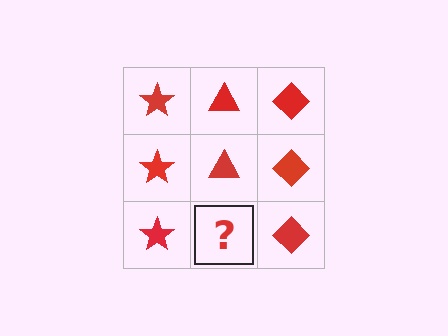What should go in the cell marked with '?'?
The missing cell should contain a red triangle.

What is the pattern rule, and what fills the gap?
The rule is that each column has a consistent shape. The gap should be filled with a red triangle.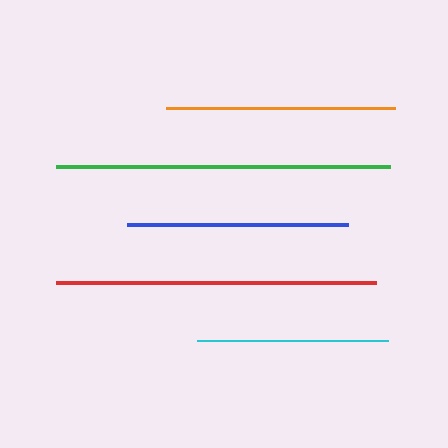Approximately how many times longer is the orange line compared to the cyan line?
The orange line is approximately 1.2 times the length of the cyan line.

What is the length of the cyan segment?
The cyan segment is approximately 191 pixels long.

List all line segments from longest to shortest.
From longest to shortest: green, red, orange, blue, cyan.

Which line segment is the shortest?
The cyan line is the shortest at approximately 191 pixels.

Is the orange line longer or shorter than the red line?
The red line is longer than the orange line.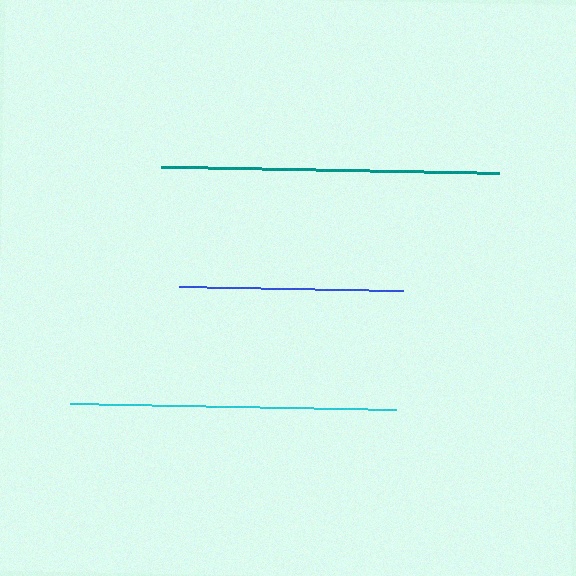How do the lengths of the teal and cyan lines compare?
The teal and cyan lines are approximately the same length.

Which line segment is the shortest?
The blue line is the shortest at approximately 223 pixels.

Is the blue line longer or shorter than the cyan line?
The cyan line is longer than the blue line.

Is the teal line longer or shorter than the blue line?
The teal line is longer than the blue line.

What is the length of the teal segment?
The teal segment is approximately 337 pixels long.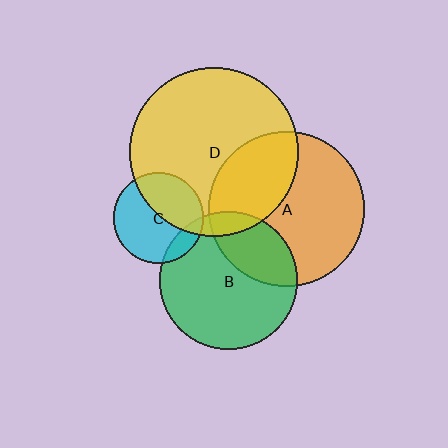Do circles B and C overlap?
Yes.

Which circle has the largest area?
Circle D (yellow).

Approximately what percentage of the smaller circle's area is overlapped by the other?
Approximately 15%.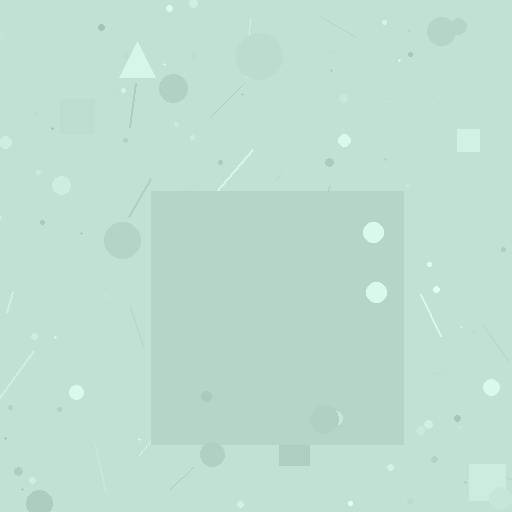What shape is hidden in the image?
A square is hidden in the image.